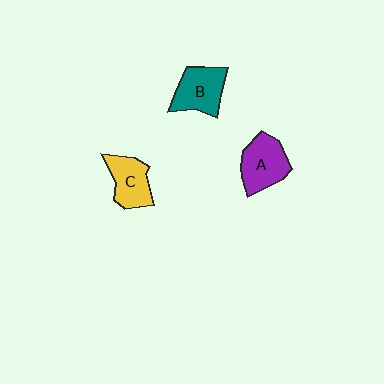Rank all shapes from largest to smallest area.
From largest to smallest: A (purple), B (teal), C (yellow).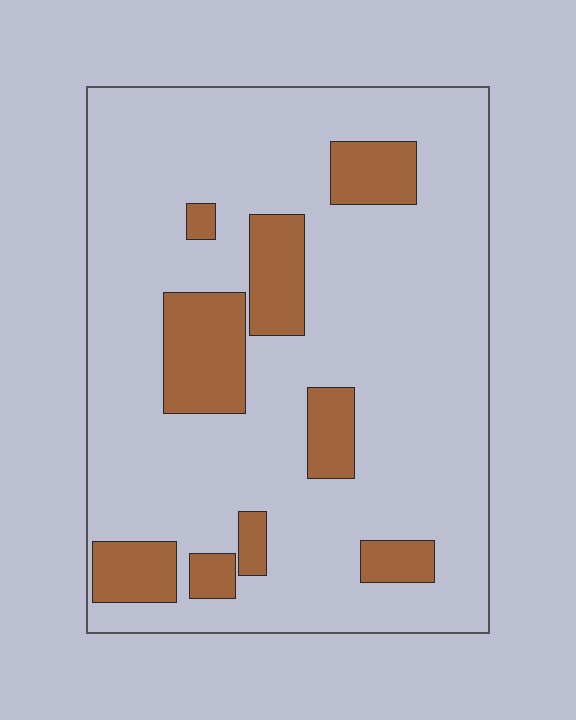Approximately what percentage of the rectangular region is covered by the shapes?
Approximately 20%.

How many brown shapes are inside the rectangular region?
9.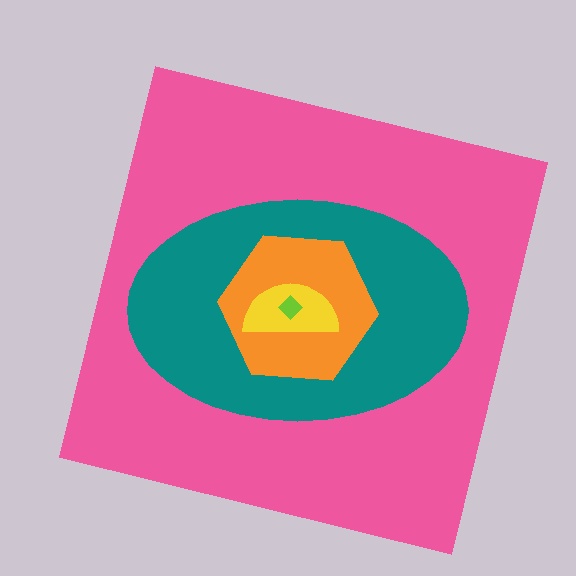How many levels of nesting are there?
5.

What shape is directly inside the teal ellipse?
The orange hexagon.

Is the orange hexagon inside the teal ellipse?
Yes.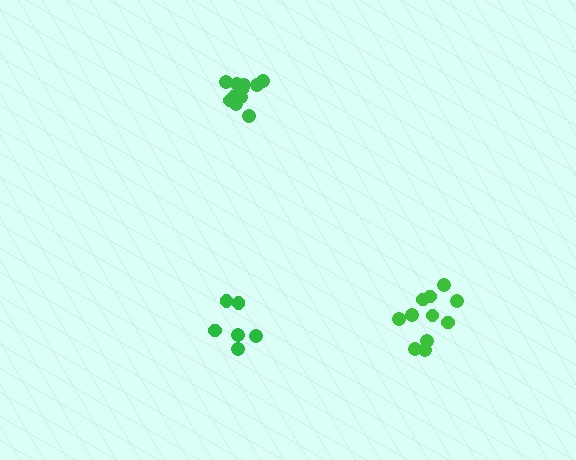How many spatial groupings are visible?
There are 3 spatial groupings.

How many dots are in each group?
Group 1: 6 dots, Group 2: 11 dots, Group 3: 11 dots (28 total).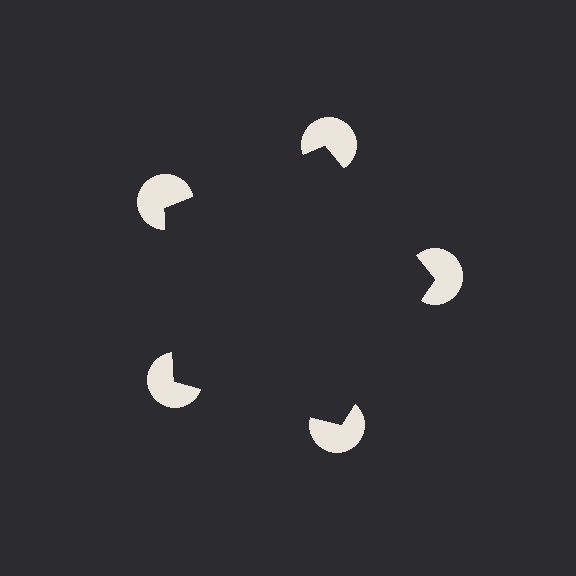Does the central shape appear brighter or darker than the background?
It typically appears slightly darker than the background, even though no actual brightness change is drawn.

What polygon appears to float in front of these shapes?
An illusory pentagon — its edges are inferred from the aligned wedge cuts in the pac-man discs, not physically drawn.